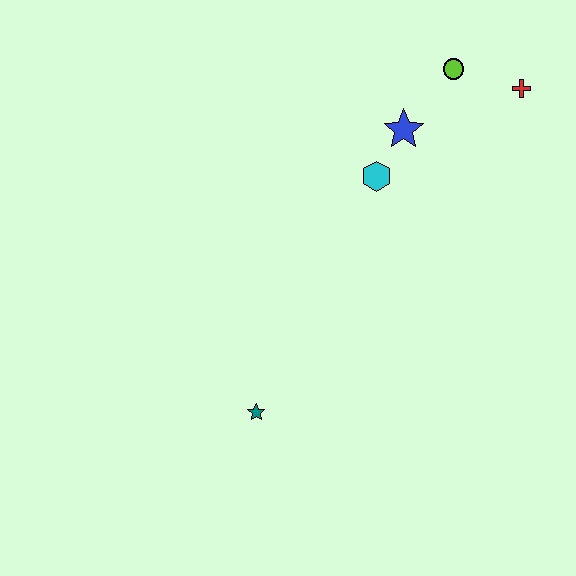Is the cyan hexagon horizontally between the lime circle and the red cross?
No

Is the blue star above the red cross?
No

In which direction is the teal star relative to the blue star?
The teal star is below the blue star.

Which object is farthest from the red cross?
The teal star is farthest from the red cross.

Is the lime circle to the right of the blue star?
Yes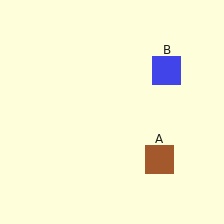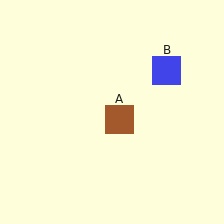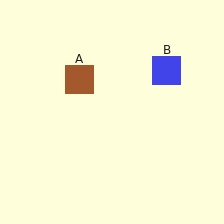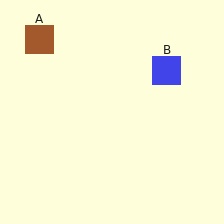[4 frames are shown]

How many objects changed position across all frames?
1 object changed position: brown square (object A).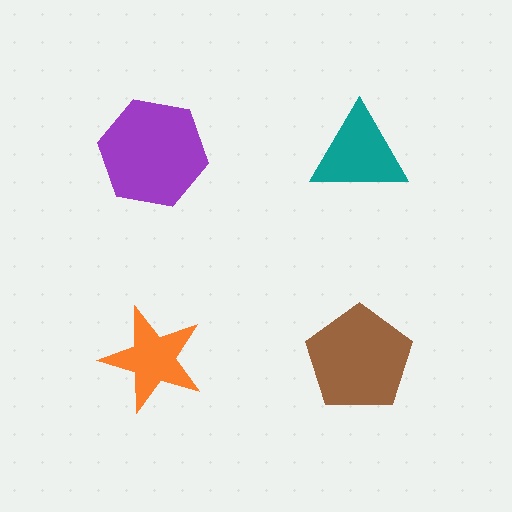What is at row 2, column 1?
An orange star.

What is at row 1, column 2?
A teal triangle.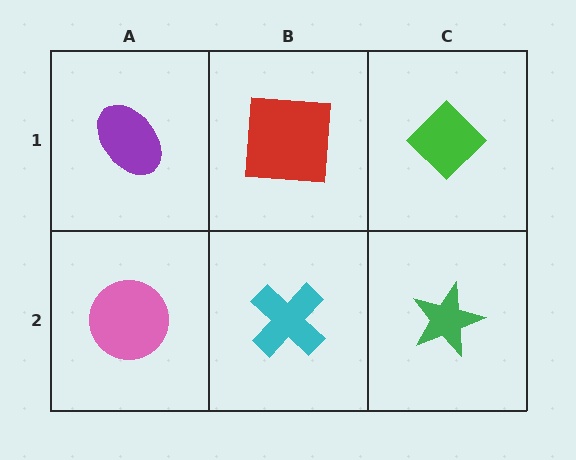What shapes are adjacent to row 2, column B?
A red square (row 1, column B), a pink circle (row 2, column A), a green star (row 2, column C).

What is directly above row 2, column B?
A red square.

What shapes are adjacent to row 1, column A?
A pink circle (row 2, column A), a red square (row 1, column B).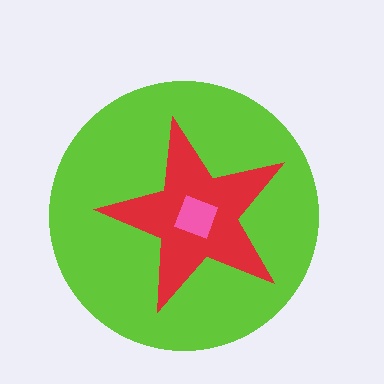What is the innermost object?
The pink square.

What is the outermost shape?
The lime circle.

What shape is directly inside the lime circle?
The red star.